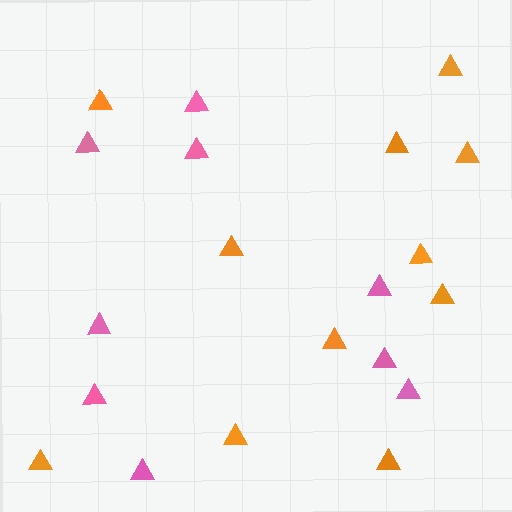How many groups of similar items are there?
There are 2 groups: one group of pink triangles (9) and one group of orange triangles (11).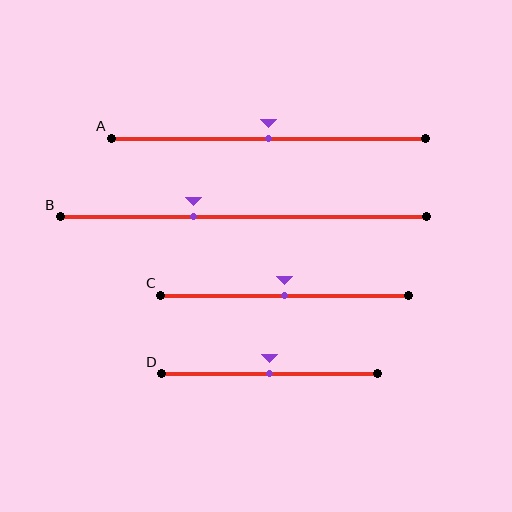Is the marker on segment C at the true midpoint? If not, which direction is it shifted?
Yes, the marker on segment C is at the true midpoint.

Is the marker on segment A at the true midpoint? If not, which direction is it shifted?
Yes, the marker on segment A is at the true midpoint.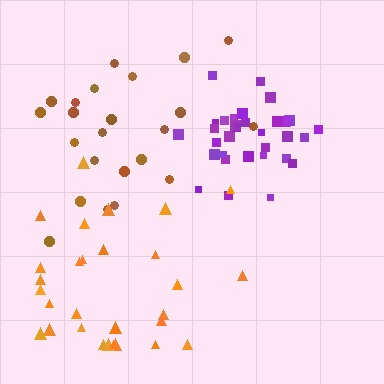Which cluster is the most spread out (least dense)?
Brown.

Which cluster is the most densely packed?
Purple.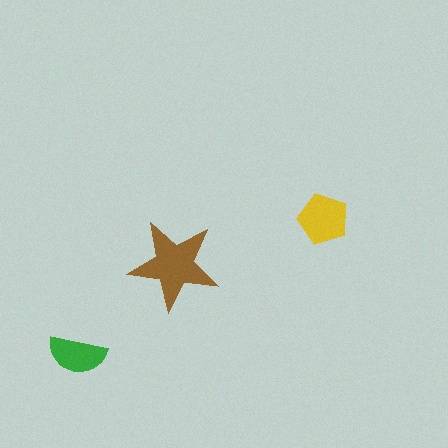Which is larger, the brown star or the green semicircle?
The brown star.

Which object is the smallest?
The green semicircle.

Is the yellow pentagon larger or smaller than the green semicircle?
Larger.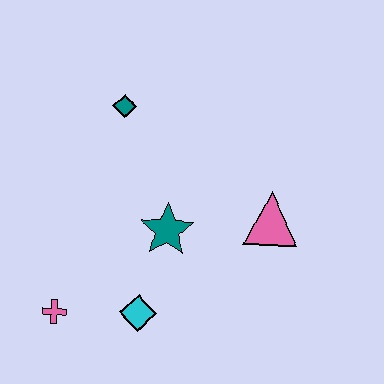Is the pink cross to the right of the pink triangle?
No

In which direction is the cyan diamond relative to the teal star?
The cyan diamond is below the teal star.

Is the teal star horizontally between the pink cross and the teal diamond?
No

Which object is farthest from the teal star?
The pink cross is farthest from the teal star.